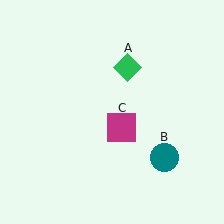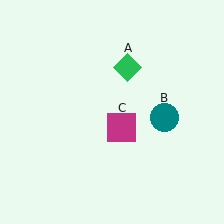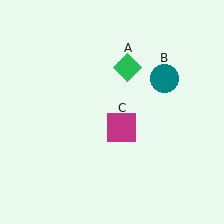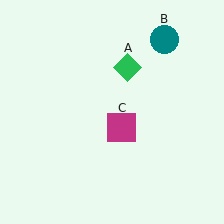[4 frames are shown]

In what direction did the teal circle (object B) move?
The teal circle (object B) moved up.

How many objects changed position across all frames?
1 object changed position: teal circle (object B).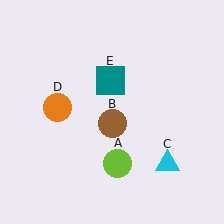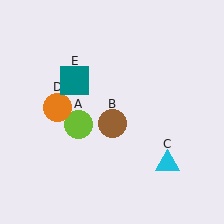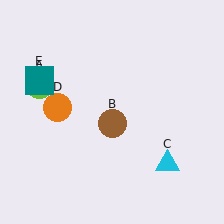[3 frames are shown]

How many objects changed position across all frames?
2 objects changed position: lime circle (object A), teal square (object E).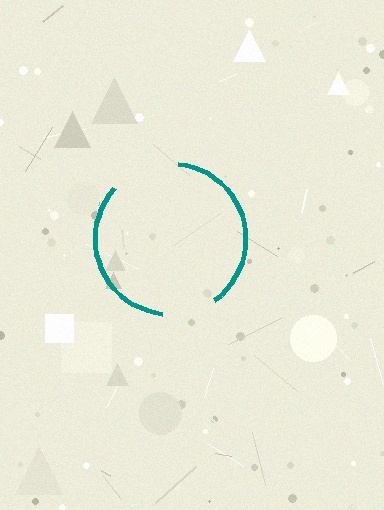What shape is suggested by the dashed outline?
The dashed outline suggests a circle.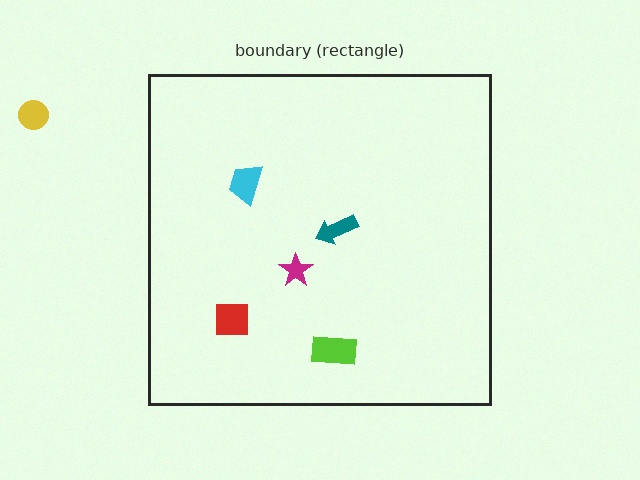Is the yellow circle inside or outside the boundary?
Outside.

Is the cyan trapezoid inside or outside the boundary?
Inside.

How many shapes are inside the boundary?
5 inside, 1 outside.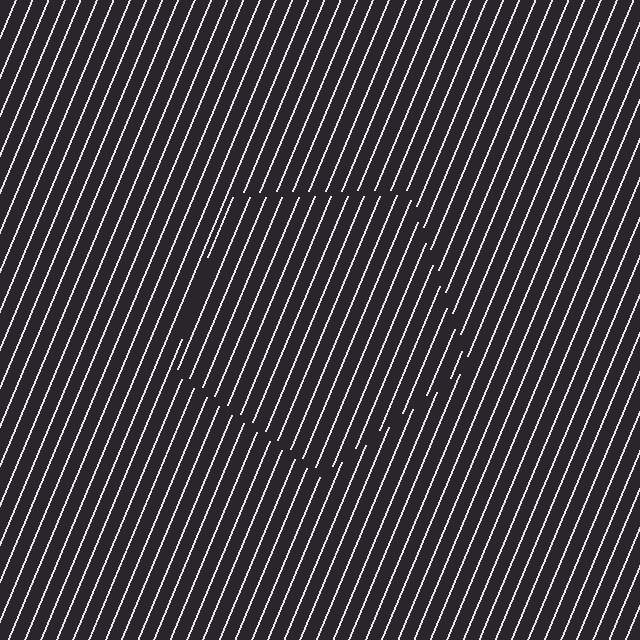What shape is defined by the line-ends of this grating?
An illusory pentagon. The interior of the shape contains the same grating, shifted by half a period — the contour is defined by the phase discontinuity where line-ends from the inner and outer gratings abut.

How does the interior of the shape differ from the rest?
The interior of the shape contains the same grating, shifted by half a period — the contour is defined by the phase discontinuity where line-ends from the inner and outer gratings abut.